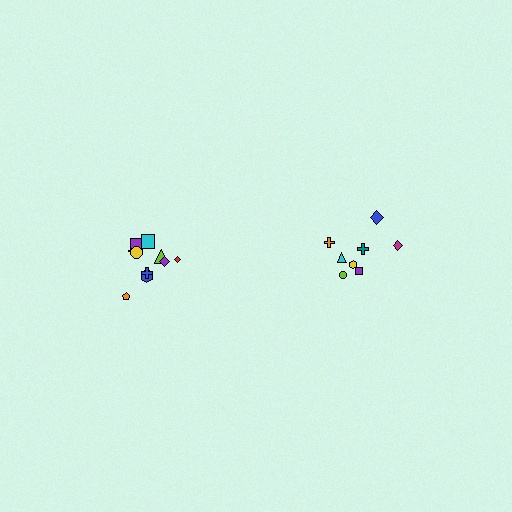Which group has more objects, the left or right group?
The left group.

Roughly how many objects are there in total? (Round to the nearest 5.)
Roughly 20 objects in total.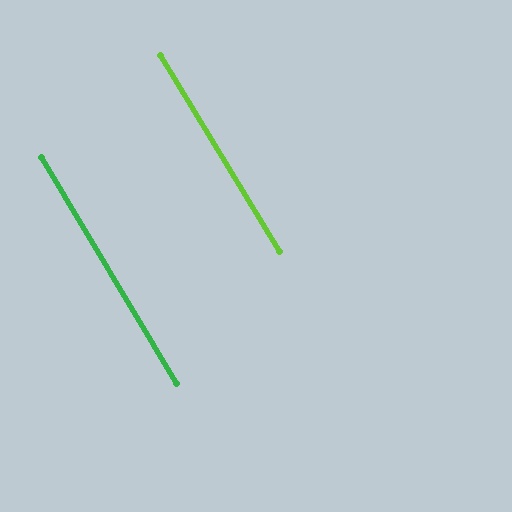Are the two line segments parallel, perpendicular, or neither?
Parallel — their directions differ by only 0.4°.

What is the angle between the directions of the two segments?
Approximately 0 degrees.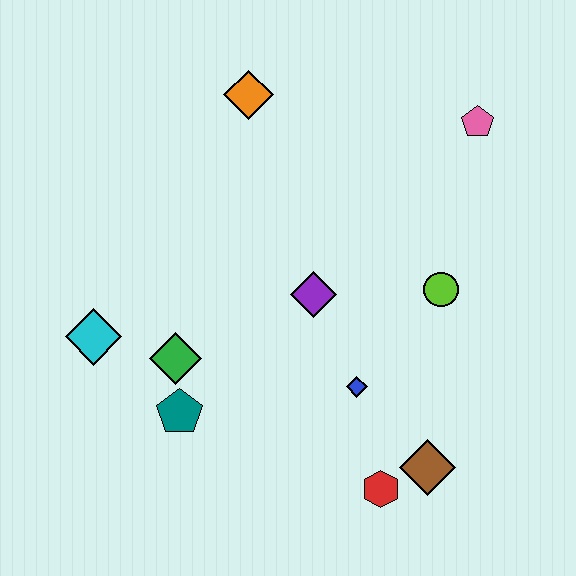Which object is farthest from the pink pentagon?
The cyan diamond is farthest from the pink pentagon.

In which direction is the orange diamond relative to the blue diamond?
The orange diamond is above the blue diamond.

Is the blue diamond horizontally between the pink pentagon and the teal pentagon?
Yes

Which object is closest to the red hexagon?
The brown diamond is closest to the red hexagon.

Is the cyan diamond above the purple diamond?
No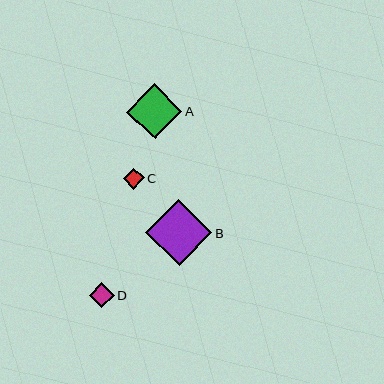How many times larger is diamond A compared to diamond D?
Diamond A is approximately 2.2 times the size of diamond D.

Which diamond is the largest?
Diamond B is the largest with a size of approximately 66 pixels.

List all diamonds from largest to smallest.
From largest to smallest: B, A, D, C.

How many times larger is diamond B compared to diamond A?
Diamond B is approximately 1.2 times the size of diamond A.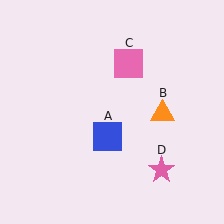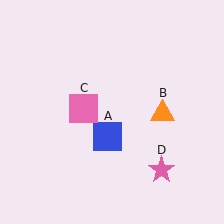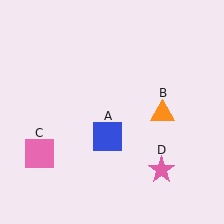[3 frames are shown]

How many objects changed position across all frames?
1 object changed position: pink square (object C).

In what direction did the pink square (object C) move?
The pink square (object C) moved down and to the left.